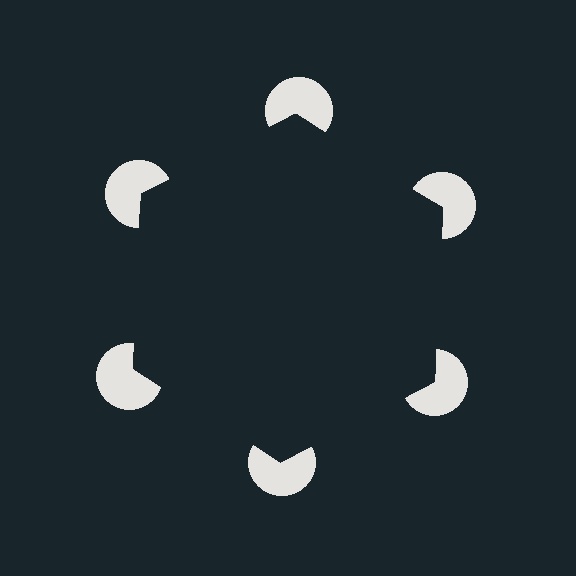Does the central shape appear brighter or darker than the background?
It typically appears slightly darker than the background, even though no actual brightness change is drawn.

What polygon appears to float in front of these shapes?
An illusory hexagon — its edges are inferred from the aligned wedge cuts in the pac-man discs, not physically drawn.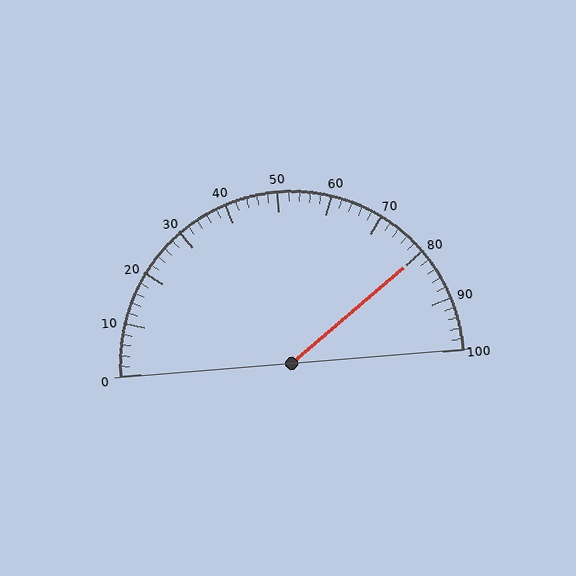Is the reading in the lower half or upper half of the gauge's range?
The reading is in the upper half of the range (0 to 100).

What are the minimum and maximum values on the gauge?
The gauge ranges from 0 to 100.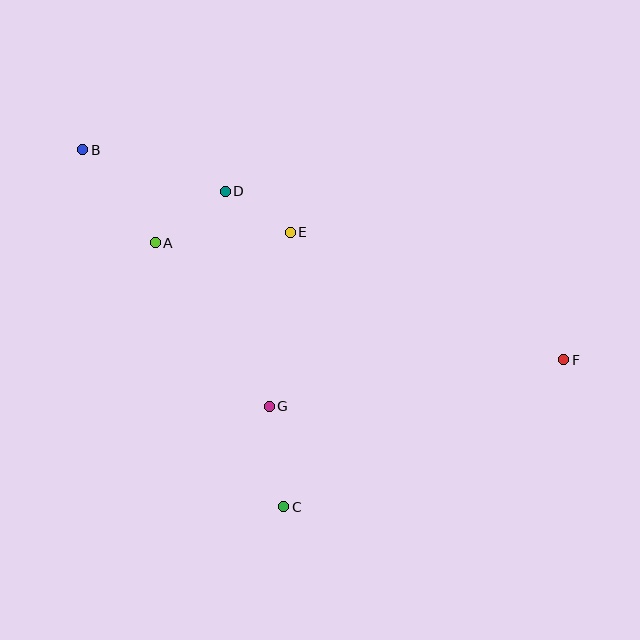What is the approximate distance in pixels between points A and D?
The distance between A and D is approximately 87 pixels.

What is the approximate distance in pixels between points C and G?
The distance between C and G is approximately 101 pixels.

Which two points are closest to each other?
Points D and E are closest to each other.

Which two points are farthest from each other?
Points B and F are farthest from each other.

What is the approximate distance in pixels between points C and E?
The distance between C and E is approximately 275 pixels.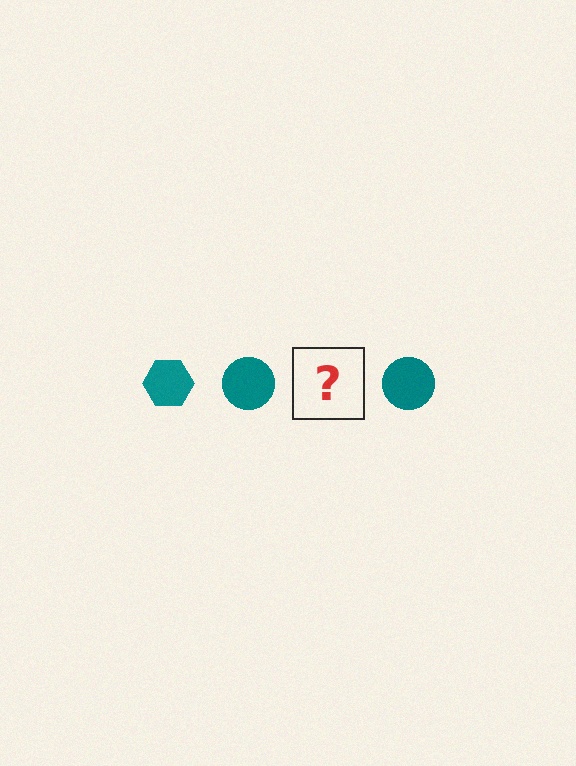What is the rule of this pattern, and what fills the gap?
The rule is that the pattern cycles through hexagon, circle shapes in teal. The gap should be filled with a teal hexagon.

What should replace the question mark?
The question mark should be replaced with a teal hexagon.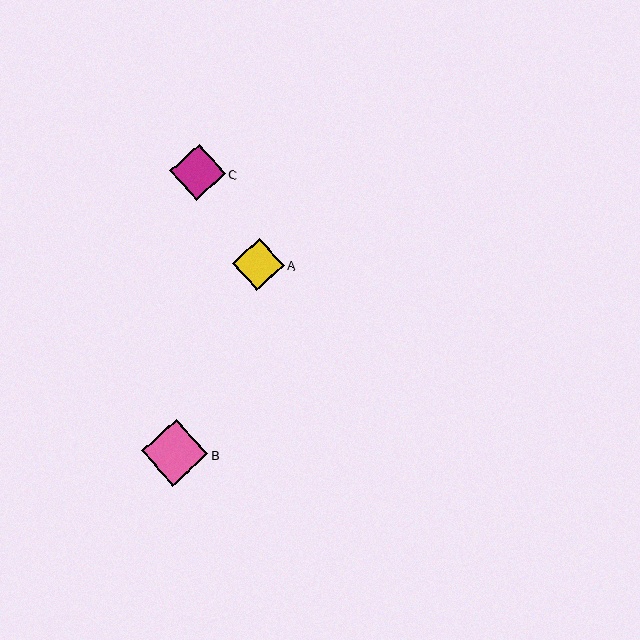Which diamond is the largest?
Diamond B is the largest with a size of approximately 66 pixels.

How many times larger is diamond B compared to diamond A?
Diamond B is approximately 1.3 times the size of diamond A.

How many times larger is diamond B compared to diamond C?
Diamond B is approximately 1.2 times the size of diamond C.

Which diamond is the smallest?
Diamond A is the smallest with a size of approximately 51 pixels.